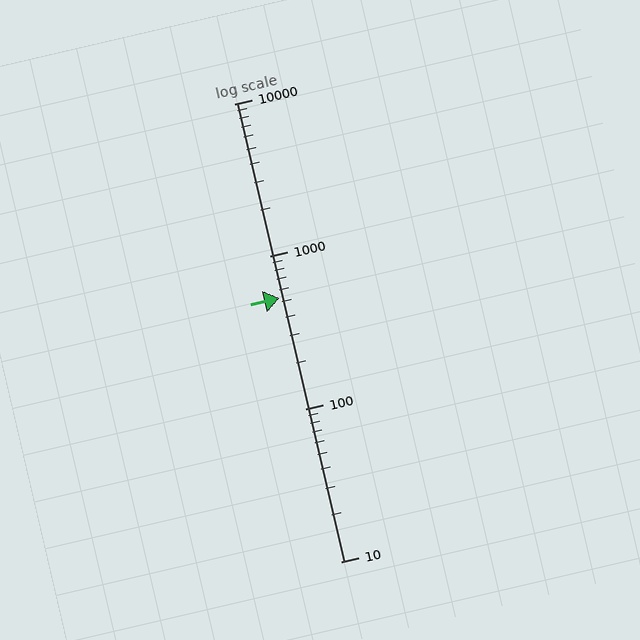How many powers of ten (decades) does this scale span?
The scale spans 3 decades, from 10 to 10000.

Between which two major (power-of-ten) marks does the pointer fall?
The pointer is between 100 and 1000.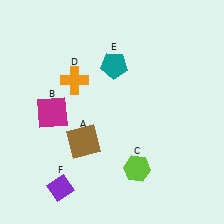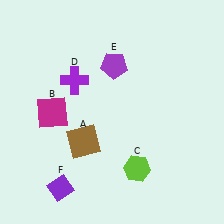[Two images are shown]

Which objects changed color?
D changed from orange to purple. E changed from teal to purple.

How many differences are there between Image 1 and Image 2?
There are 2 differences between the two images.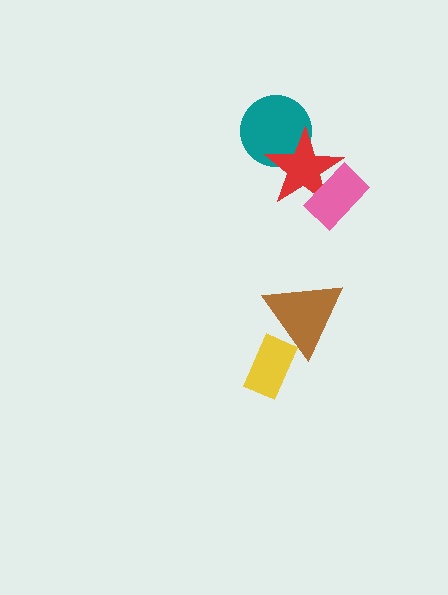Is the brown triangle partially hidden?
Yes, it is partially covered by another shape.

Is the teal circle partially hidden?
Yes, it is partially covered by another shape.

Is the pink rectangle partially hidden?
No, no other shape covers it.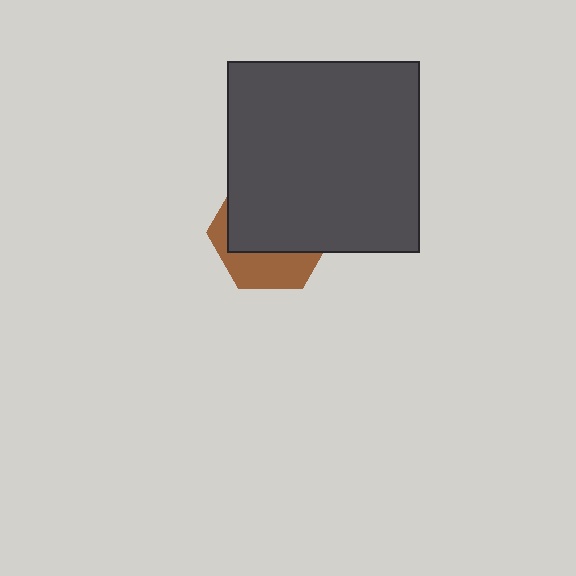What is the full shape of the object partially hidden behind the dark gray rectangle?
The partially hidden object is a brown hexagon.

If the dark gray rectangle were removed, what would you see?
You would see the complete brown hexagon.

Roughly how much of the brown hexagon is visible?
A small part of it is visible (roughly 35%).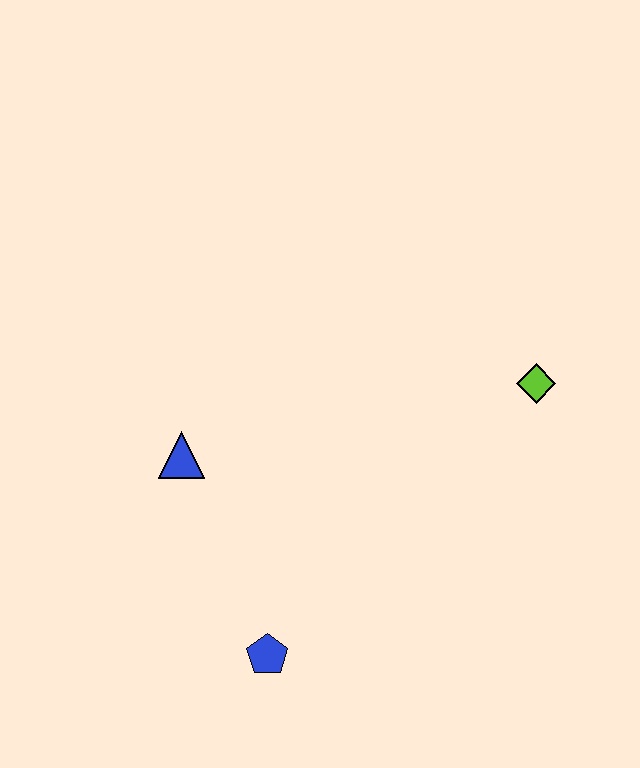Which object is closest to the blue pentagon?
The blue triangle is closest to the blue pentagon.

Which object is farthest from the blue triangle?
The lime diamond is farthest from the blue triangle.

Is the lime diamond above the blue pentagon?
Yes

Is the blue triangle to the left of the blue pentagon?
Yes